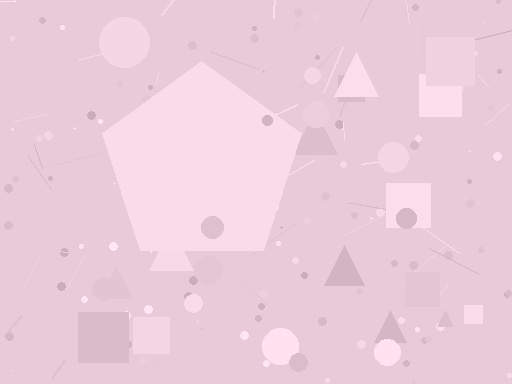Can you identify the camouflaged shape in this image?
The camouflaged shape is a pentagon.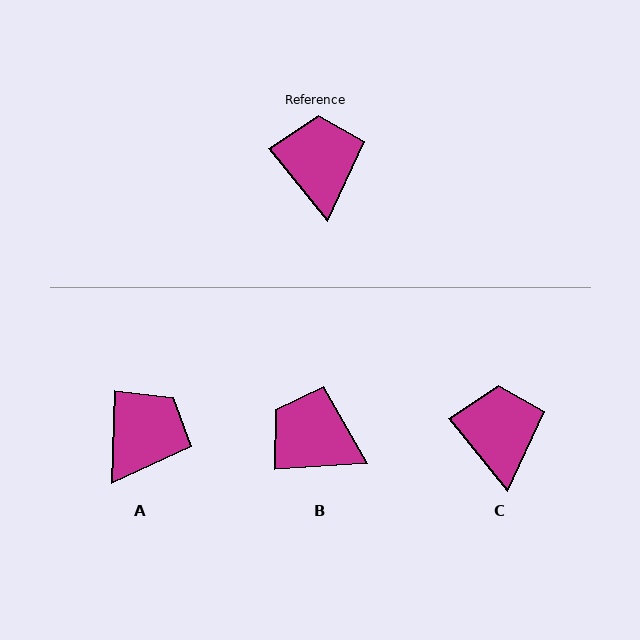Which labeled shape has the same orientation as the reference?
C.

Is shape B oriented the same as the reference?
No, it is off by about 55 degrees.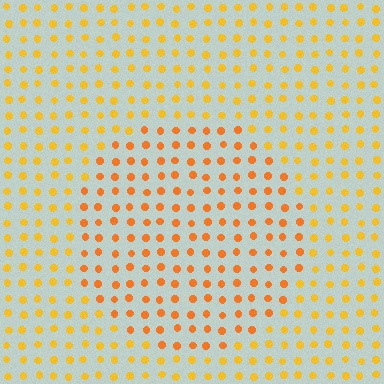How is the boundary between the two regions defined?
The boundary is defined purely by a slight shift in hue (about 21 degrees). Spacing, size, and orientation are identical on both sides.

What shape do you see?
I see a circle.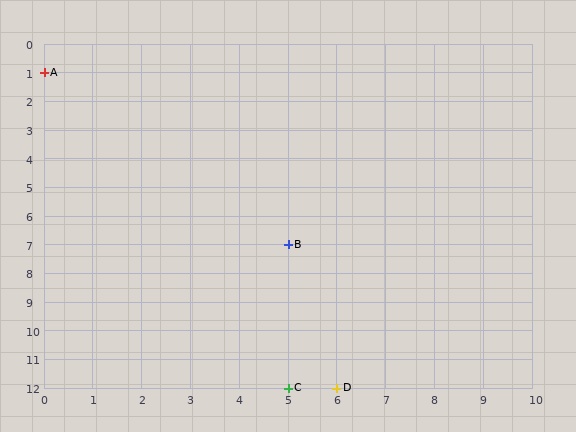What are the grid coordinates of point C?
Point C is at grid coordinates (5, 12).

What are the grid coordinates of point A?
Point A is at grid coordinates (0, 1).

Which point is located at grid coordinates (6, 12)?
Point D is at (6, 12).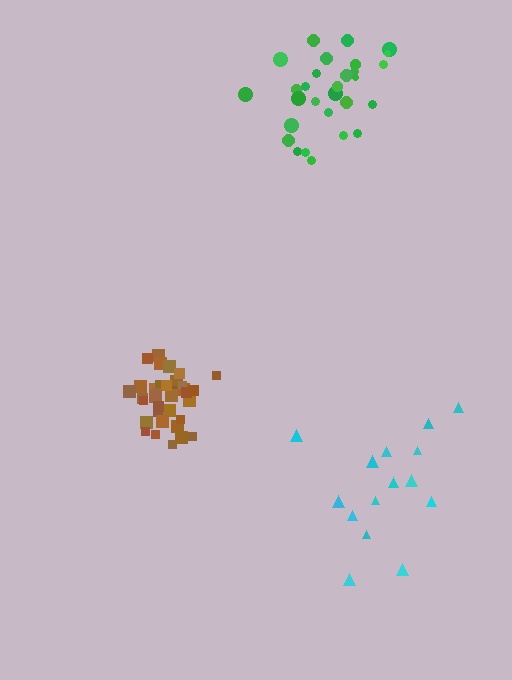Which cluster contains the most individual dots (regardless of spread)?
Brown (35).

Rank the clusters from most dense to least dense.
brown, green, cyan.